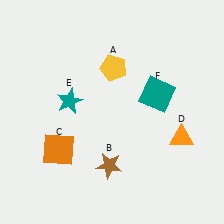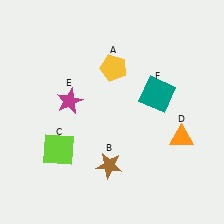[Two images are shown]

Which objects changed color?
C changed from orange to lime. E changed from teal to magenta.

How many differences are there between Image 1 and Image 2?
There are 2 differences between the two images.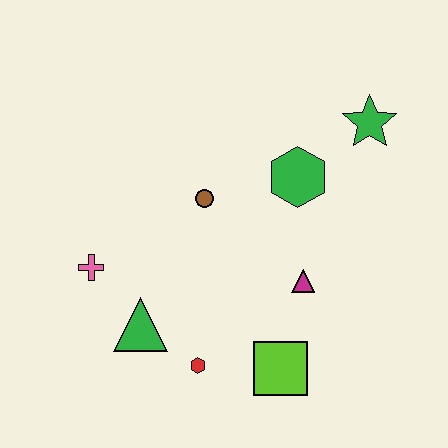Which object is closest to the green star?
The green hexagon is closest to the green star.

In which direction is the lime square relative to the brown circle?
The lime square is below the brown circle.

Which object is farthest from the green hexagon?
The pink cross is farthest from the green hexagon.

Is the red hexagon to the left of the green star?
Yes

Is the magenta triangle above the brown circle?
No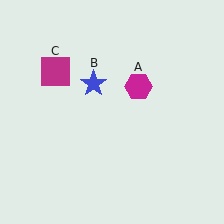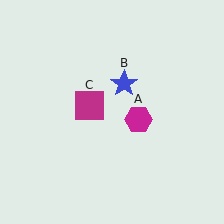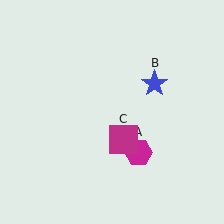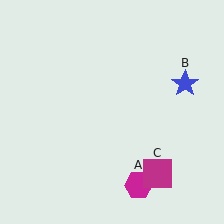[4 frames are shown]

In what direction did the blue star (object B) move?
The blue star (object B) moved right.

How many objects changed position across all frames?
3 objects changed position: magenta hexagon (object A), blue star (object B), magenta square (object C).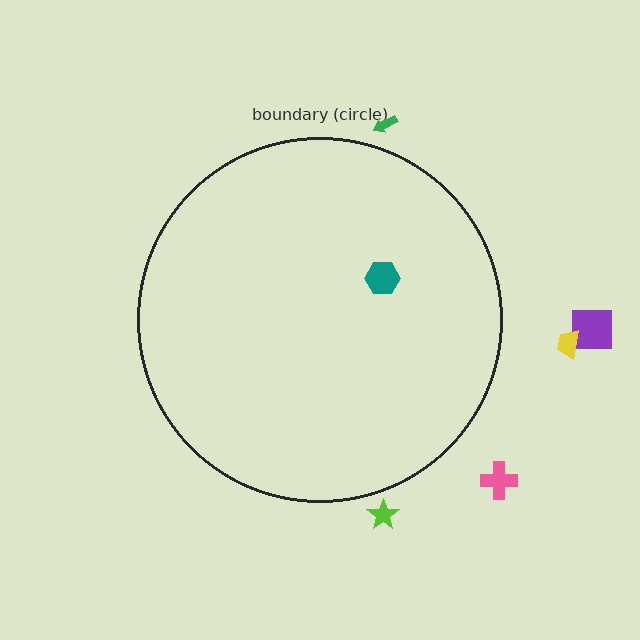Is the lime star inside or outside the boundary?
Outside.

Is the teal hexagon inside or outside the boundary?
Inside.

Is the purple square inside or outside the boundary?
Outside.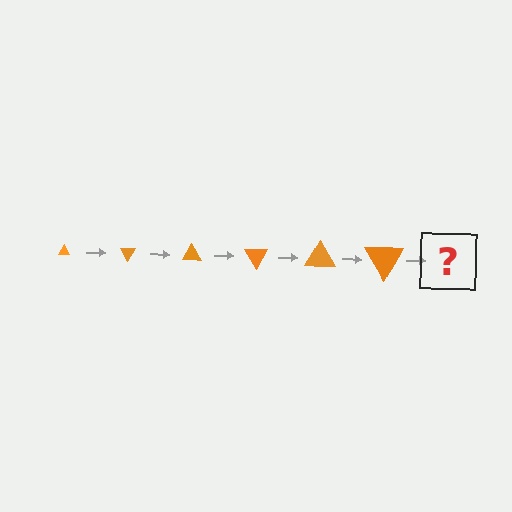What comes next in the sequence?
The next element should be a triangle, larger than the previous one and rotated 360 degrees from the start.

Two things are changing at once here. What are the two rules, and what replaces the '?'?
The two rules are that the triangle grows larger each step and it rotates 60 degrees each step. The '?' should be a triangle, larger than the previous one and rotated 360 degrees from the start.